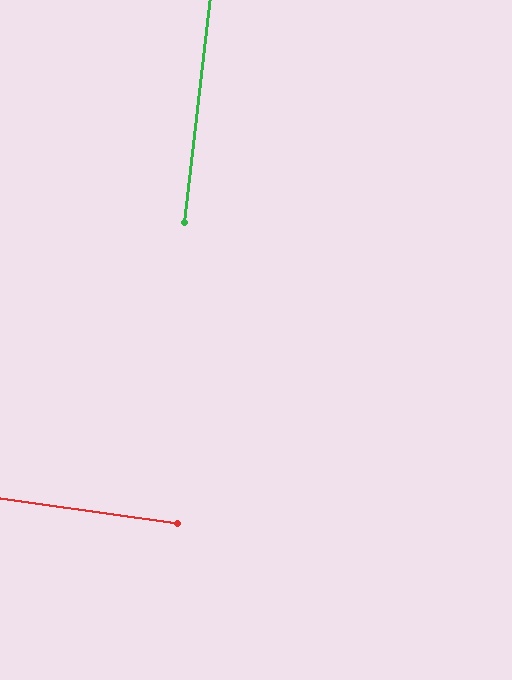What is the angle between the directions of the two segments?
Approximately 89 degrees.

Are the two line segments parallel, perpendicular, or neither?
Perpendicular — they meet at approximately 89°.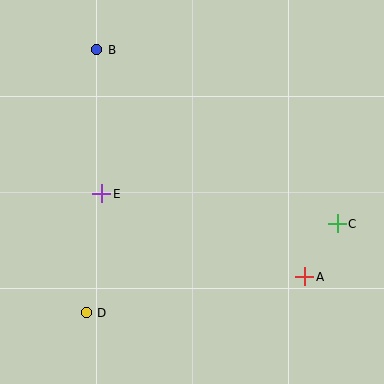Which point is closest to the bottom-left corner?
Point D is closest to the bottom-left corner.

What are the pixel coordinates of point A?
Point A is at (305, 277).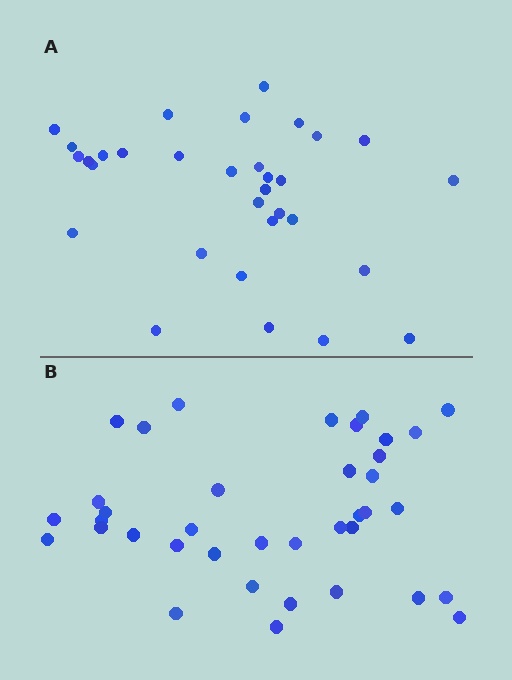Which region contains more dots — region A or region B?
Region B (the bottom region) has more dots.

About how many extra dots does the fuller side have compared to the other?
Region B has about 6 more dots than region A.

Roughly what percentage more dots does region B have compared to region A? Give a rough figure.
About 20% more.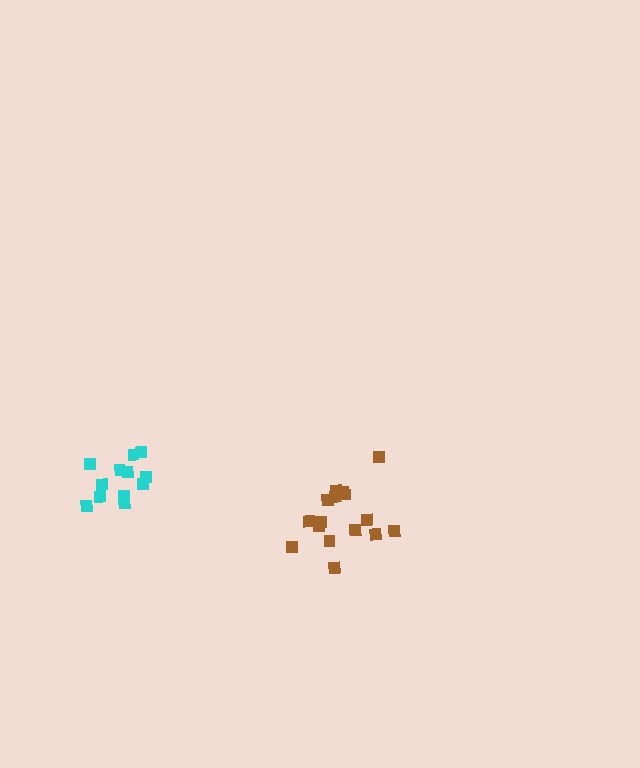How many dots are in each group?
Group 1: 12 dots, Group 2: 16 dots (28 total).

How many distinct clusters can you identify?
There are 2 distinct clusters.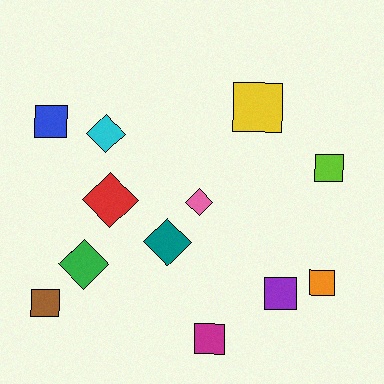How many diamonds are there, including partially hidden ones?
There are 5 diamonds.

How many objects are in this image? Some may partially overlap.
There are 12 objects.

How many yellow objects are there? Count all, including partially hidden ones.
There is 1 yellow object.